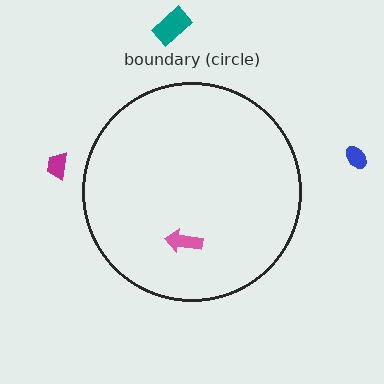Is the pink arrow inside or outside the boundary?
Inside.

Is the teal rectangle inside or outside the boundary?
Outside.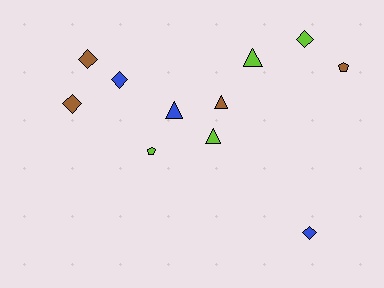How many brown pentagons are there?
There is 1 brown pentagon.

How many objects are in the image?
There are 11 objects.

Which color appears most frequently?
Lime, with 4 objects.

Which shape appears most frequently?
Diamond, with 5 objects.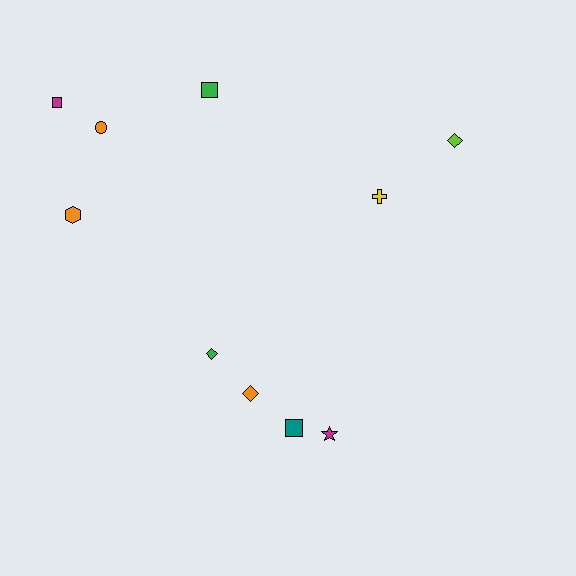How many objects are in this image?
There are 10 objects.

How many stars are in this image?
There is 1 star.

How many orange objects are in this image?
There are 3 orange objects.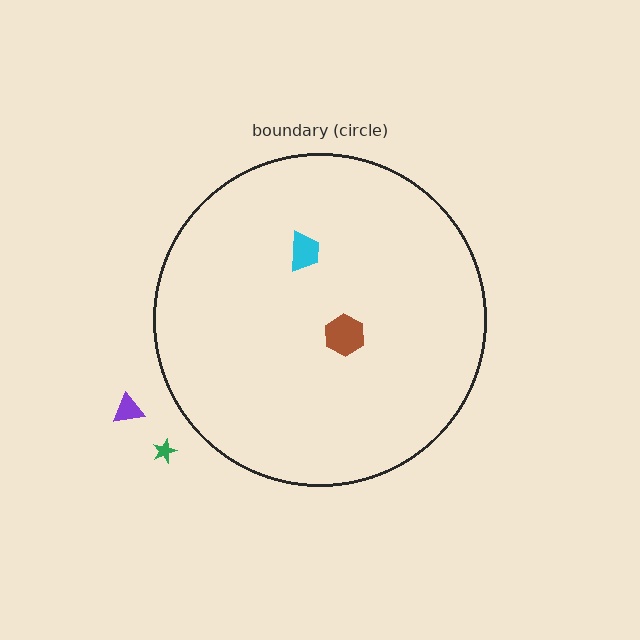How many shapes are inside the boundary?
2 inside, 2 outside.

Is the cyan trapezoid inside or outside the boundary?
Inside.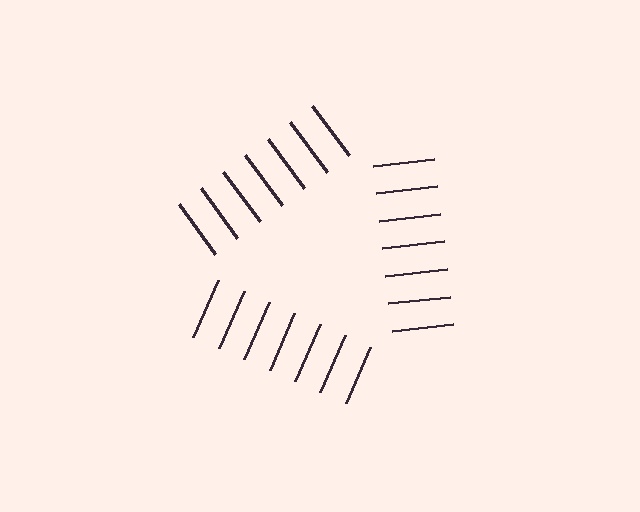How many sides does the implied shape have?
3 sides — the line-ends trace a triangle.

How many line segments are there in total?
21 — 7 along each of the 3 edges.